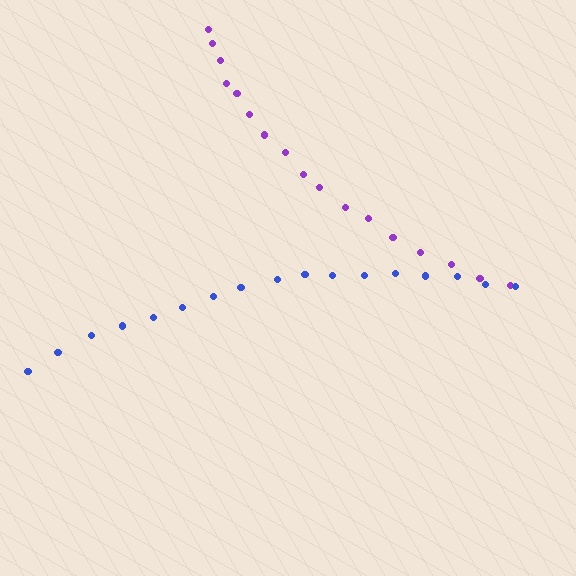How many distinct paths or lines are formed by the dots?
There are 2 distinct paths.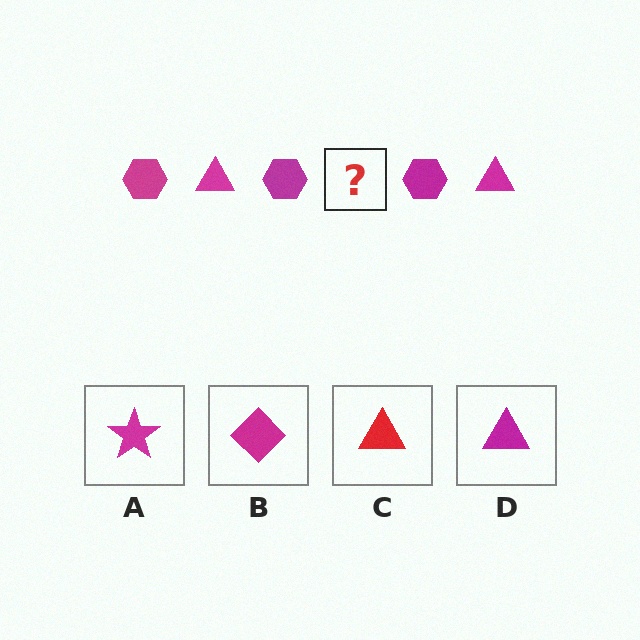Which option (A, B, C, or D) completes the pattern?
D.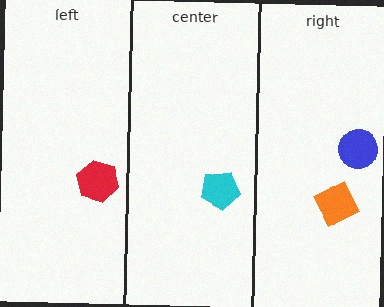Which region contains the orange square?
The right region.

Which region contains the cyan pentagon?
The center region.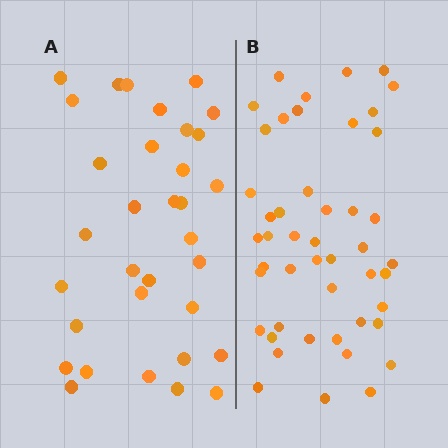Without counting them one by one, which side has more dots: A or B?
Region B (the right region) has more dots.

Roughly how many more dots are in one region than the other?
Region B has approximately 15 more dots than region A.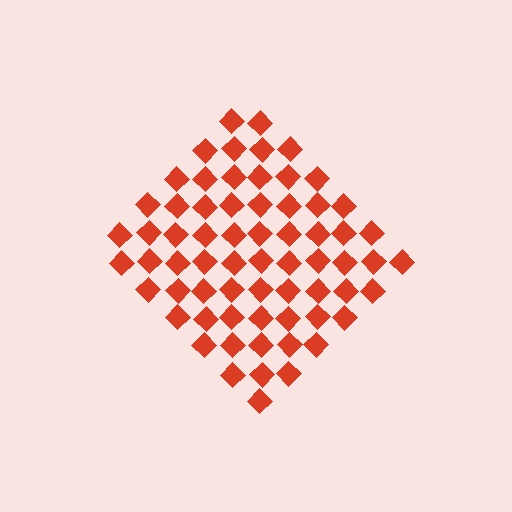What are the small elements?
The small elements are diamonds.